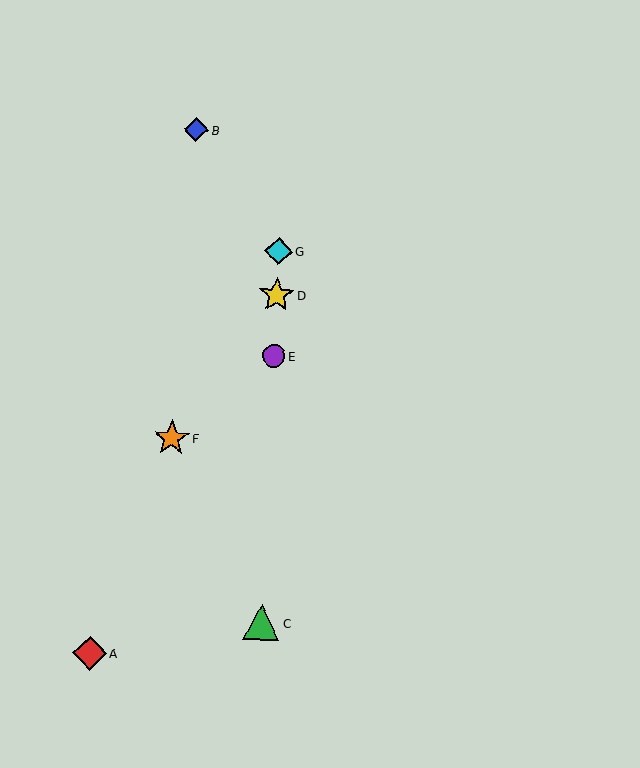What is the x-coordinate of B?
Object B is at x≈196.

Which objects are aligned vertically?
Objects C, D, E, G are aligned vertically.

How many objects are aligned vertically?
4 objects (C, D, E, G) are aligned vertically.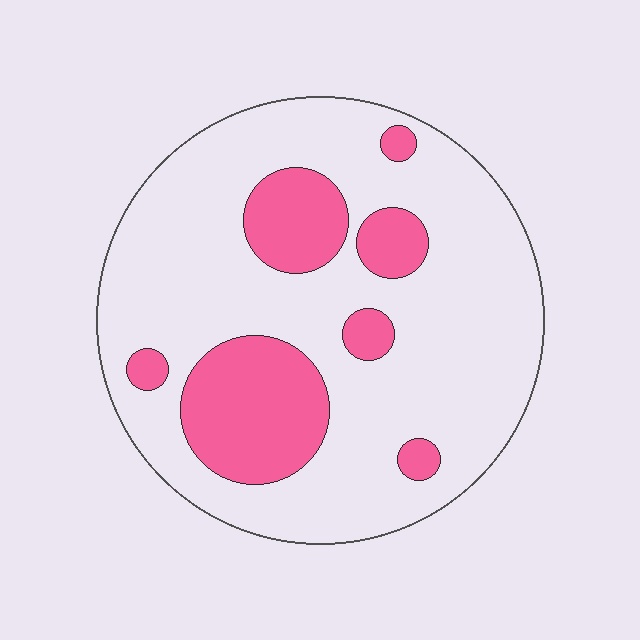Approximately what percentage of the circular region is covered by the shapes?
Approximately 25%.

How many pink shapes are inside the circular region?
7.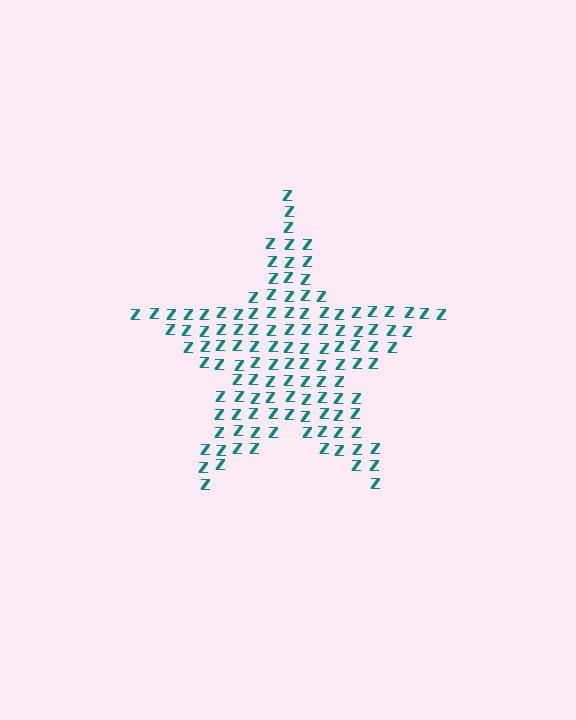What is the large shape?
The large shape is a star.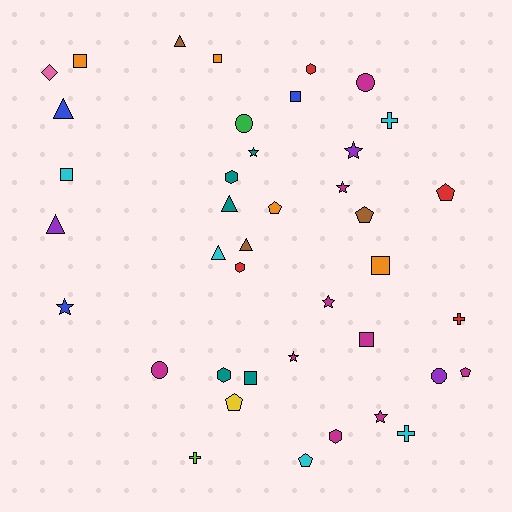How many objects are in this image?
There are 40 objects.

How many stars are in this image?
There are 7 stars.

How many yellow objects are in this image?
There is 1 yellow object.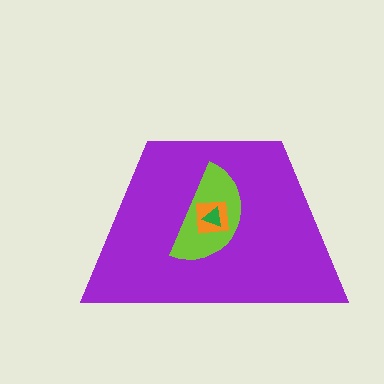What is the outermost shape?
The purple trapezoid.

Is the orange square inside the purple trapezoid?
Yes.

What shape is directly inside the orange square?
The green triangle.